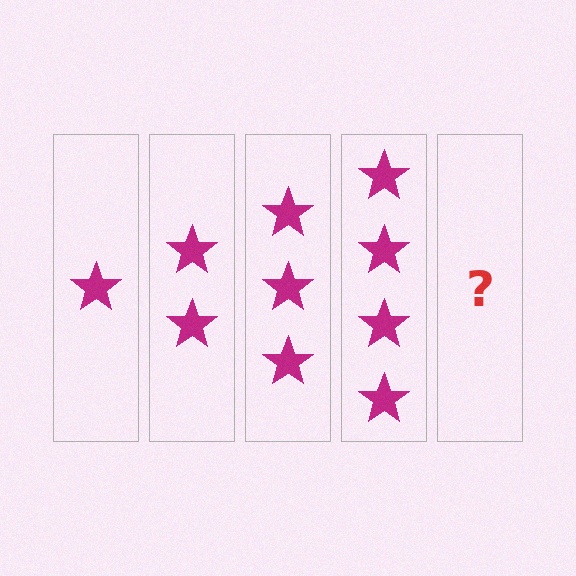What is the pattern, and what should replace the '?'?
The pattern is that each step adds one more star. The '?' should be 5 stars.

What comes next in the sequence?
The next element should be 5 stars.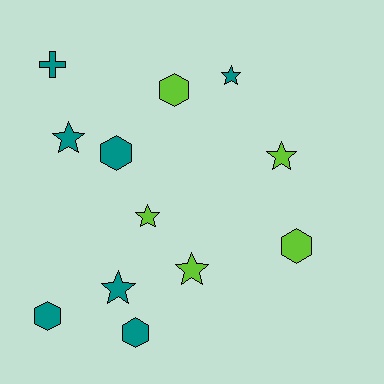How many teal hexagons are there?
There are 3 teal hexagons.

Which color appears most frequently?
Teal, with 7 objects.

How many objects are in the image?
There are 12 objects.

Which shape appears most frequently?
Star, with 6 objects.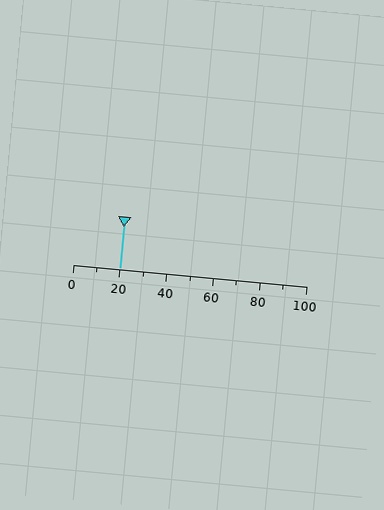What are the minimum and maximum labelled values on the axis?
The axis runs from 0 to 100.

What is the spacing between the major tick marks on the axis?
The major ticks are spaced 20 apart.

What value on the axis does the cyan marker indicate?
The marker indicates approximately 20.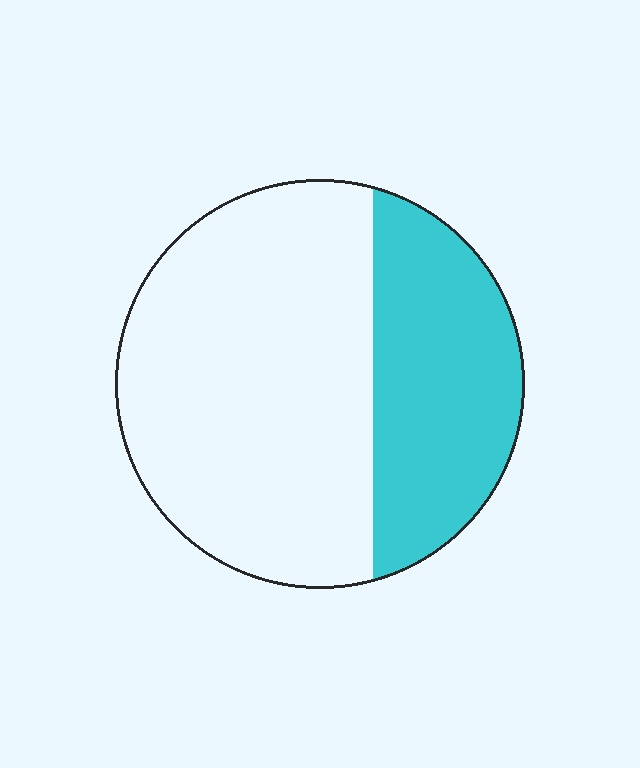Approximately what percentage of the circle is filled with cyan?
Approximately 35%.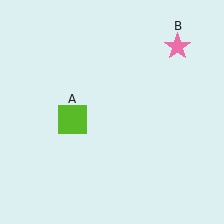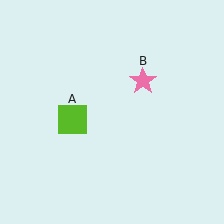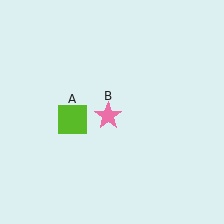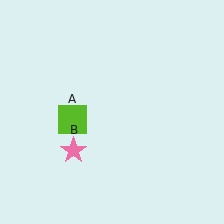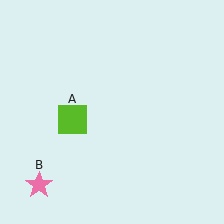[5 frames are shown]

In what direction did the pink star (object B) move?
The pink star (object B) moved down and to the left.